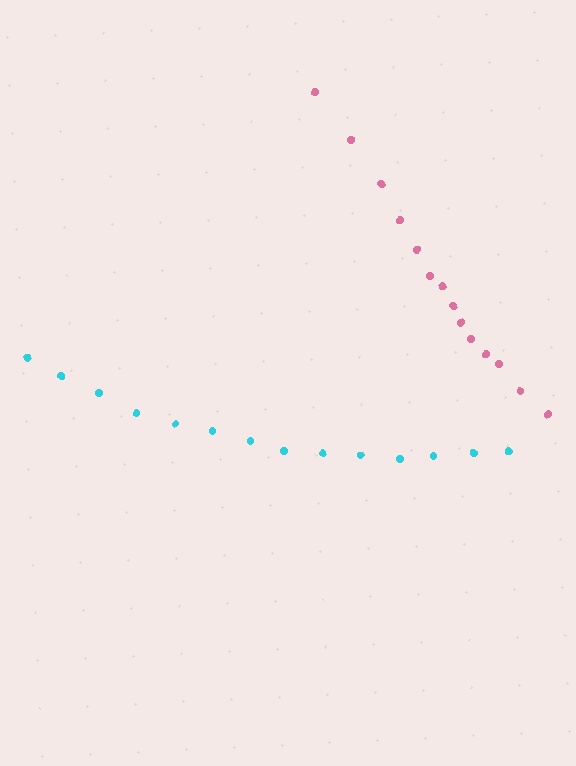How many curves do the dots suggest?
There are 2 distinct paths.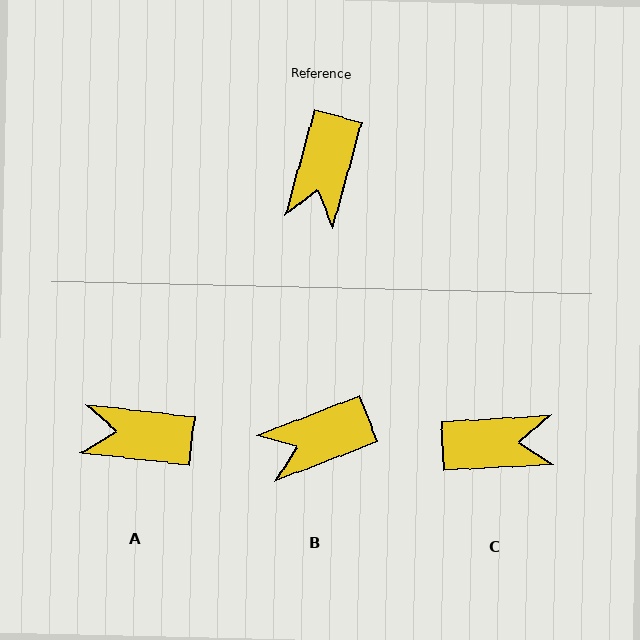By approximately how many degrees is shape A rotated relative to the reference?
Approximately 81 degrees clockwise.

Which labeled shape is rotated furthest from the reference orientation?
C, about 108 degrees away.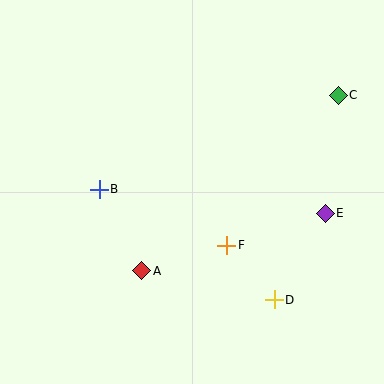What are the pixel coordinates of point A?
Point A is at (142, 271).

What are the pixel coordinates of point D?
Point D is at (274, 300).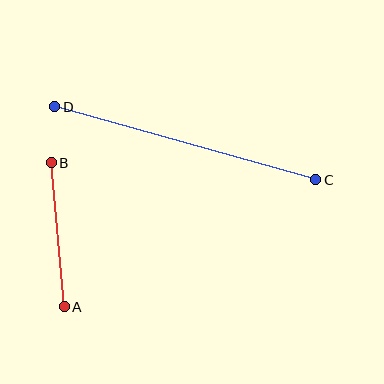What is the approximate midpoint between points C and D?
The midpoint is at approximately (185, 143) pixels.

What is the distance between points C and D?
The distance is approximately 271 pixels.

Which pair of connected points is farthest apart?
Points C and D are farthest apart.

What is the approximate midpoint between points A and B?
The midpoint is at approximately (58, 235) pixels.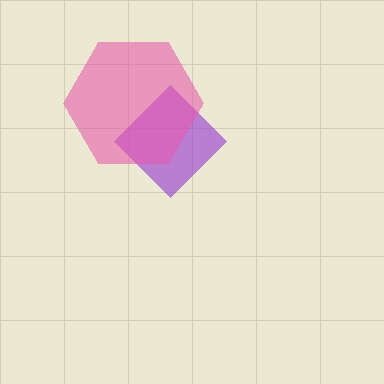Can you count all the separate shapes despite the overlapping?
Yes, there are 2 separate shapes.